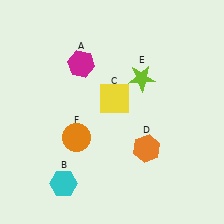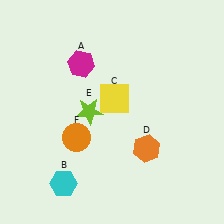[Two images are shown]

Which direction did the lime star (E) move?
The lime star (E) moved left.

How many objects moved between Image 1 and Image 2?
1 object moved between the two images.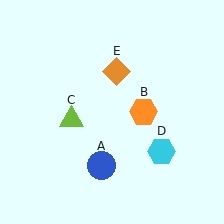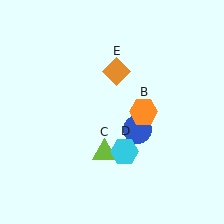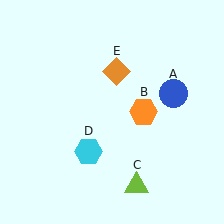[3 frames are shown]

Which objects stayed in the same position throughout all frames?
Orange hexagon (object B) and orange diamond (object E) remained stationary.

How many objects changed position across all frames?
3 objects changed position: blue circle (object A), lime triangle (object C), cyan hexagon (object D).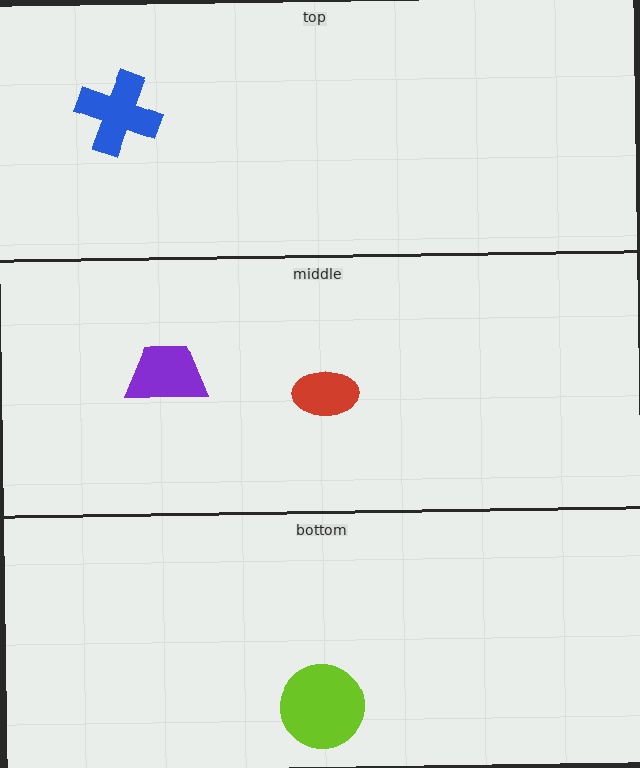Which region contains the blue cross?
The top region.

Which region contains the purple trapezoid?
The middle region.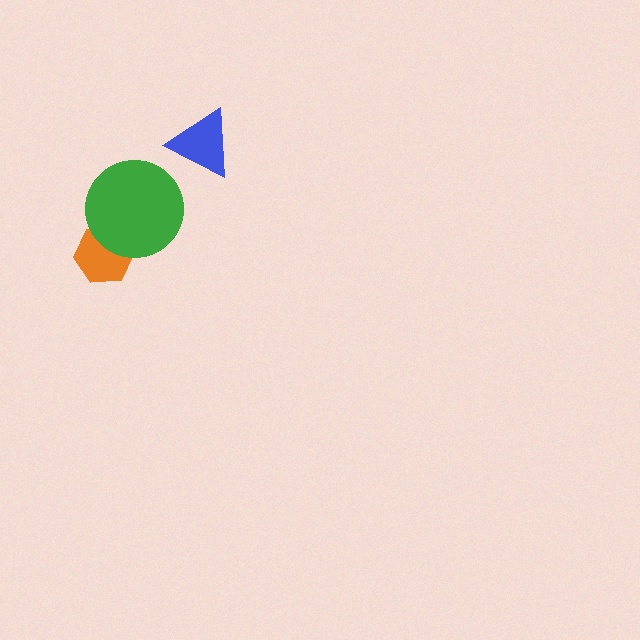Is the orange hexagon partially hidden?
Yes, it is partially covered by another shape.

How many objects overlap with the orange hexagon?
1 object overlaps with the orange hexagon.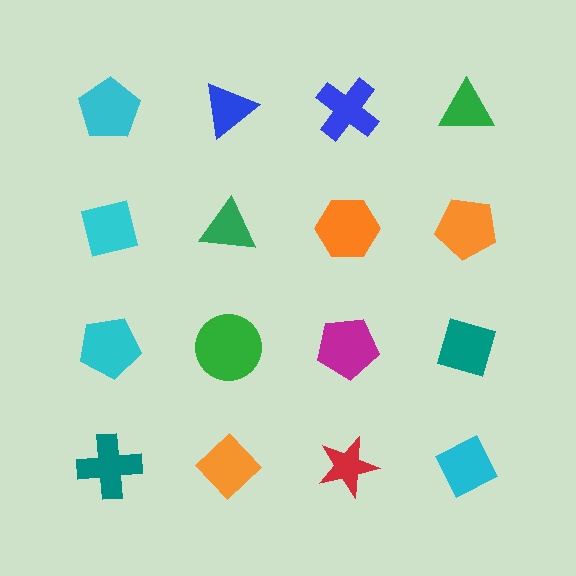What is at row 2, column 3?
An orange hexagon.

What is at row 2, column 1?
A cyan square.